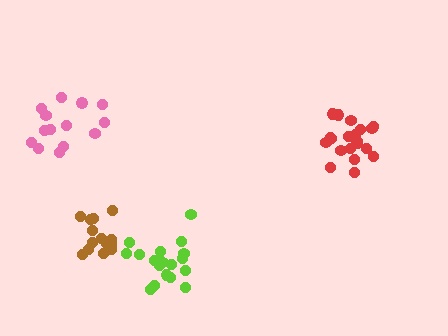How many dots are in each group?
Group 1: 14 dots, Group 2: 14 dots, Group 3: 20 dots, Group 4: 19 dots (67 total).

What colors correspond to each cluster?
The clusters are colored: brown, pink, red, lime.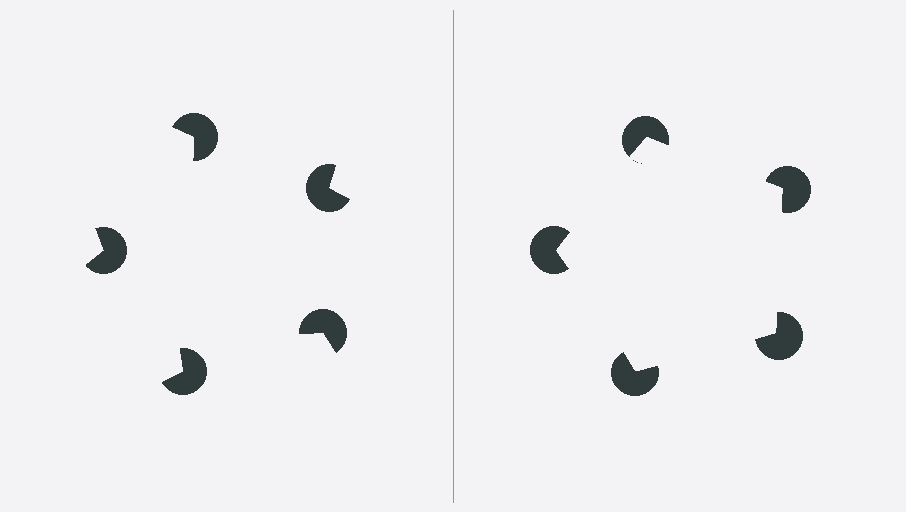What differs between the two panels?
The pac-man discs are positioned identically on both sides; only the wedge orientations differ. On the right they align to a pentagon; on the left they are misaligned.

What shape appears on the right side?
An illusory pentagon.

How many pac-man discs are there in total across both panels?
10 — 5 on each side.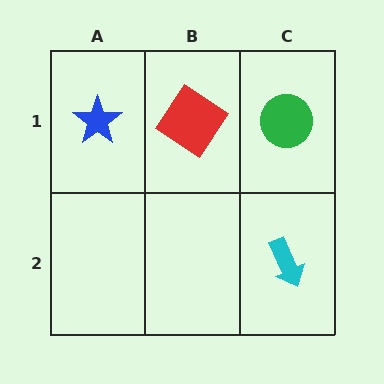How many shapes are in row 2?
1 shape.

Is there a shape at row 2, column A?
No, that cell is empty.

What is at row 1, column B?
A red diamond.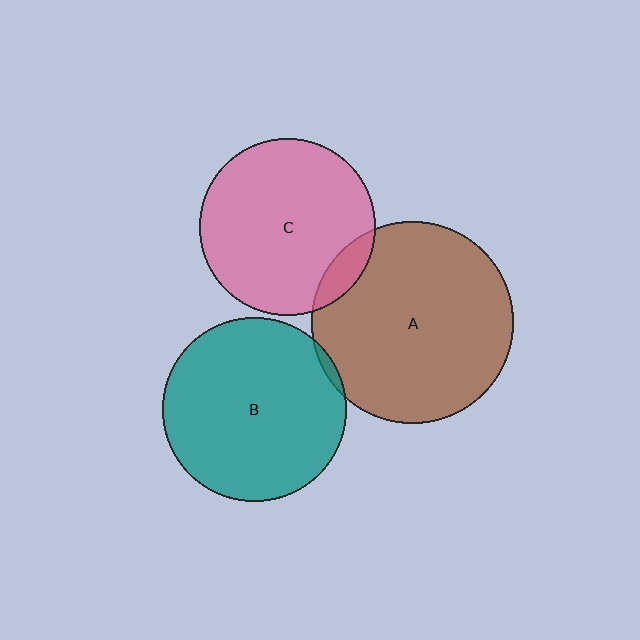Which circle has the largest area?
Circle A (brown).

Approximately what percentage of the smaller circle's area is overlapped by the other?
Approximately 5%.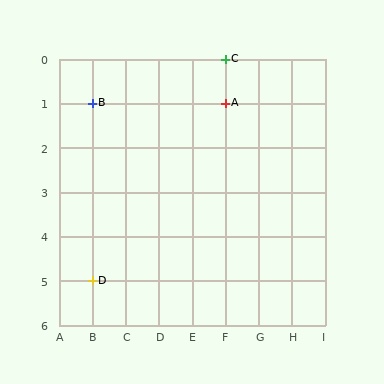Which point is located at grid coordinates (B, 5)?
Point D is at (B, 5).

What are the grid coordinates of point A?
Point A is at grid coordinates (F, 1).